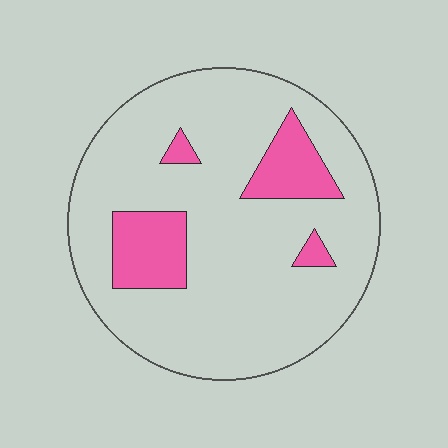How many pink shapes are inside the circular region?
4.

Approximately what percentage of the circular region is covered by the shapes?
Approximately 15%.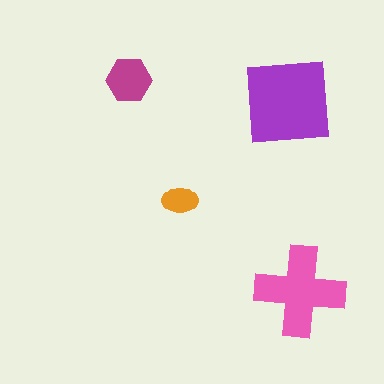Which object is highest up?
The magenta hexagon is topmost.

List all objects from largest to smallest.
The purple square, the pink cross, the magenta hexagon, the orange ellipse.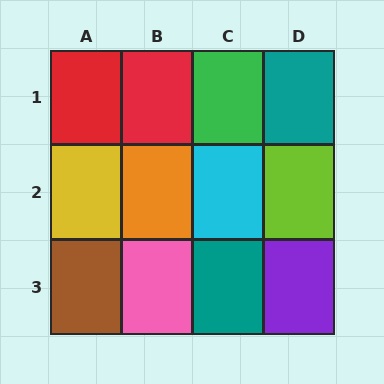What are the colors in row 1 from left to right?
Red, red, green, teal.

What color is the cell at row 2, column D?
Lime.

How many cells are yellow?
1 cell is yellow.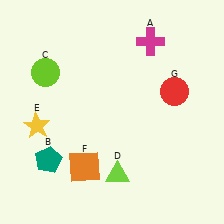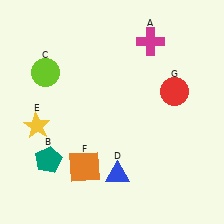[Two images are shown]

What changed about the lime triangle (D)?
In Image 1, D is lime. In Image 2, it changed to blue.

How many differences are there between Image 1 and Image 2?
There is 1 difference between the two images.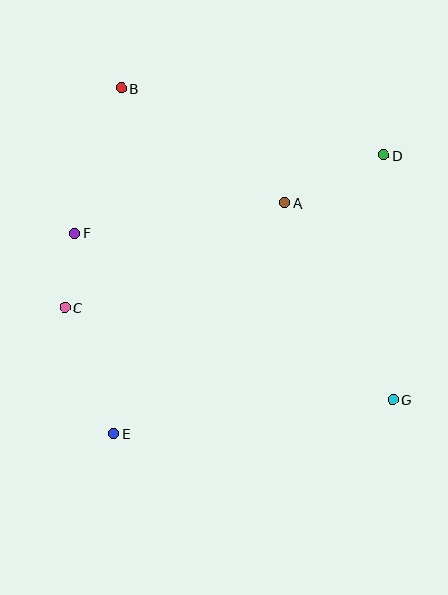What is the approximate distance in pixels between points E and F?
The distance between E and F is approximately 204 pixels.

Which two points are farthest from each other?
Points B and G are farthest from each other.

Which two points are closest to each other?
Points C and F are closest to each other.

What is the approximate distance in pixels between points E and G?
The distance between E and G is approximately 281 pixels.